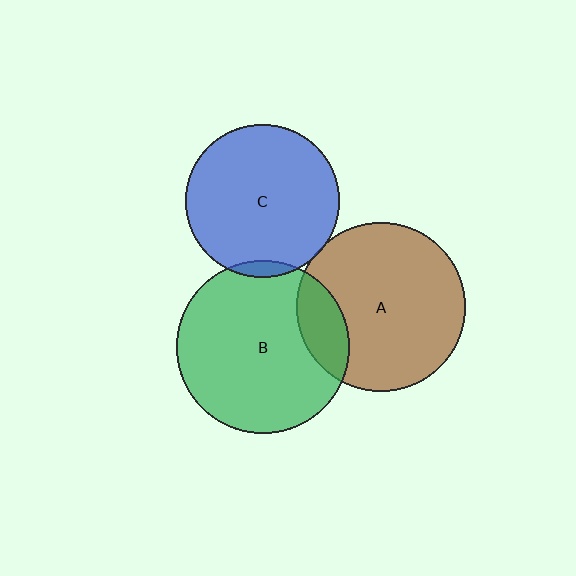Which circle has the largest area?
Circle B (green).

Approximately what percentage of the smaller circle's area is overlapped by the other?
Approximately 5%.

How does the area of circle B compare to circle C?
Approximately 1.3 times.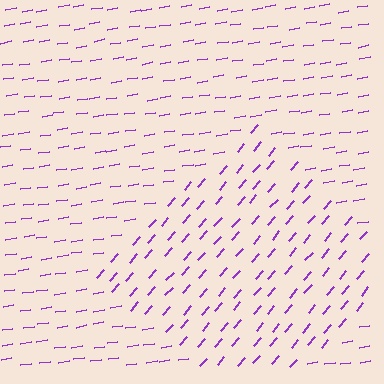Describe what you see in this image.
The image is filled with small purple line segments. A diamond region in the image has lines oriented differently from the surrounding lines, creating a visible texture boundary.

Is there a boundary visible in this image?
Yes, there is a texture boundary formed by a change in line orientation.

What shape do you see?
I see a diamond.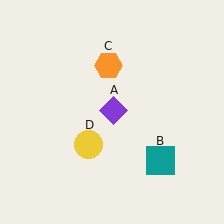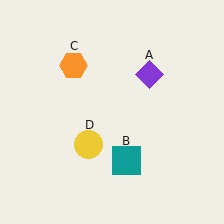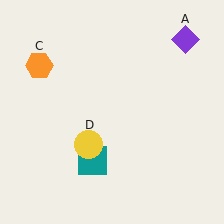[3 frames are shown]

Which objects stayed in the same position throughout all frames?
Yellow circle (object D) remained stationary.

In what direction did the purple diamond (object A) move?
The purple diamond (object A) moved up and to the right.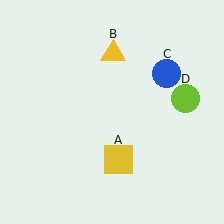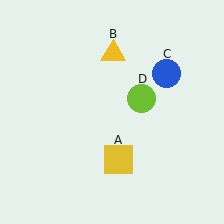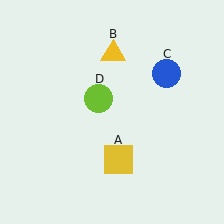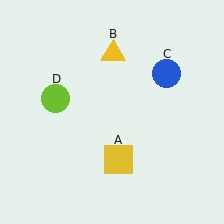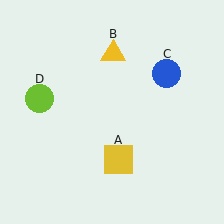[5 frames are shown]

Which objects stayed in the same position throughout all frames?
Yellow square (object A) and yellow triangle (object B) and blue circle (object C) remained stationary.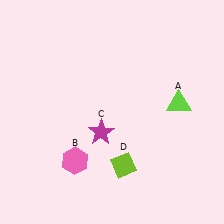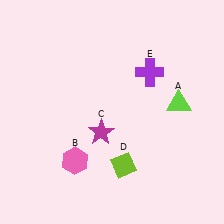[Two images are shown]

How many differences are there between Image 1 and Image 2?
There is 1 difference between the two images.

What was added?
A purple cross (E) was added in Image 2.